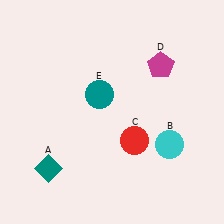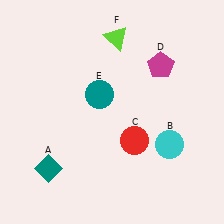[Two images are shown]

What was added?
A lime triangle (F) was added in Image 2.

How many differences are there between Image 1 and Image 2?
There is 1 difference between the two images.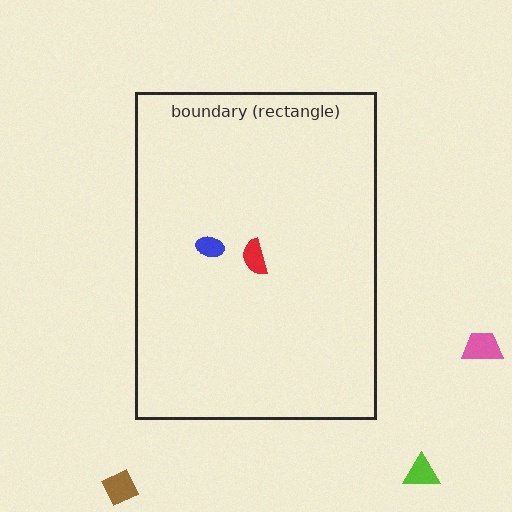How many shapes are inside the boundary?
2 inside, 3 outside.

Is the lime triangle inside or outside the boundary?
Outside.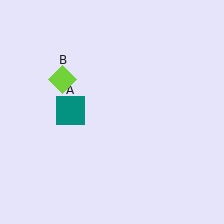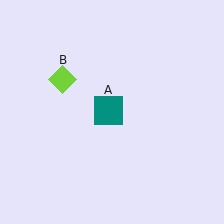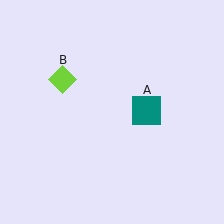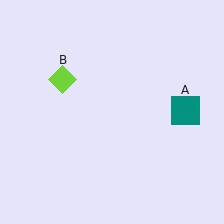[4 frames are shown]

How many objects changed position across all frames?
1 object changed position: teal square (object A).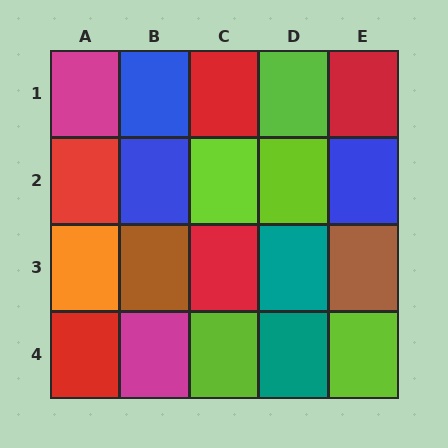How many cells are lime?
5 cells are lime.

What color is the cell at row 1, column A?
Magenta.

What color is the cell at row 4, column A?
Red.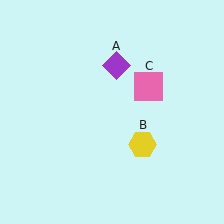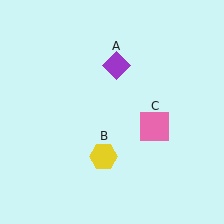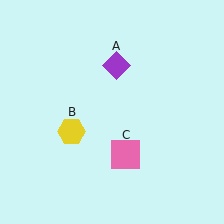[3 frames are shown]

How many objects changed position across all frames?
2 objects changed position: yellow hexagon (object B), pink square (object C).